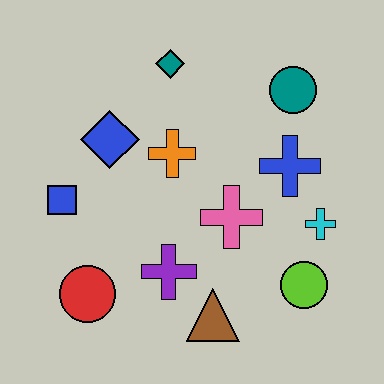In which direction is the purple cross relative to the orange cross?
The purple cross is below the orange cross.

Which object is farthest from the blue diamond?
The lime circle is farthest from the blue diamond.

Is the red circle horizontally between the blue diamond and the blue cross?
No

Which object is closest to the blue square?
The blue diamond is closest to the blue square.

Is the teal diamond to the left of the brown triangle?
Yes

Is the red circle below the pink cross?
Yes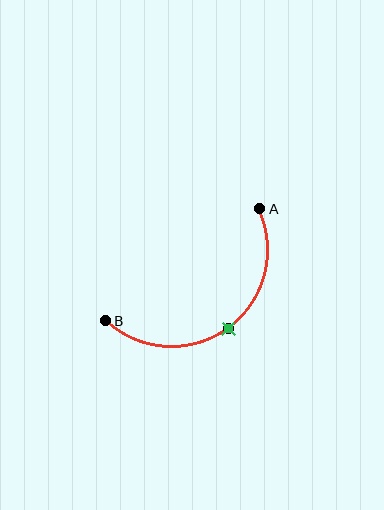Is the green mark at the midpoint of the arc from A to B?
Yes. The green mark lies on the arc at equal arc-length from both A and B — it is the arc midpoint.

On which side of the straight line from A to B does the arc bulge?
The arc bulges below and to the right of the straight line connecting A and B.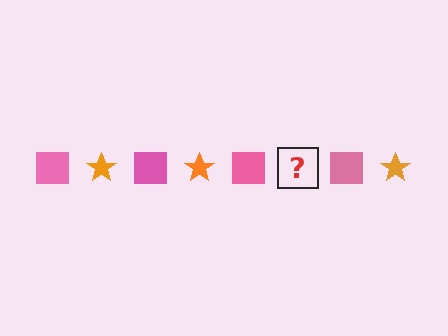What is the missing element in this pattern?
The missing element is an orange star.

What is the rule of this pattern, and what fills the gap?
The rule is that the pattern alternates between pink square and orange star. The gap should be filled with an orange star.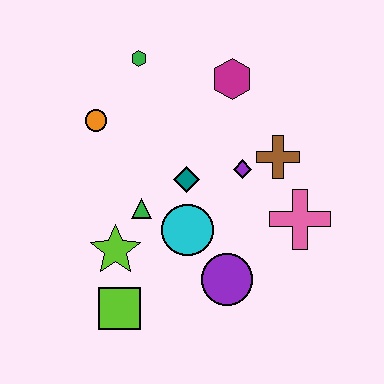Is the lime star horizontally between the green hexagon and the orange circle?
Yes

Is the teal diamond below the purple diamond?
Yes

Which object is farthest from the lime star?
The magenta hexagon is farthest from the lime star.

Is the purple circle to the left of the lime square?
No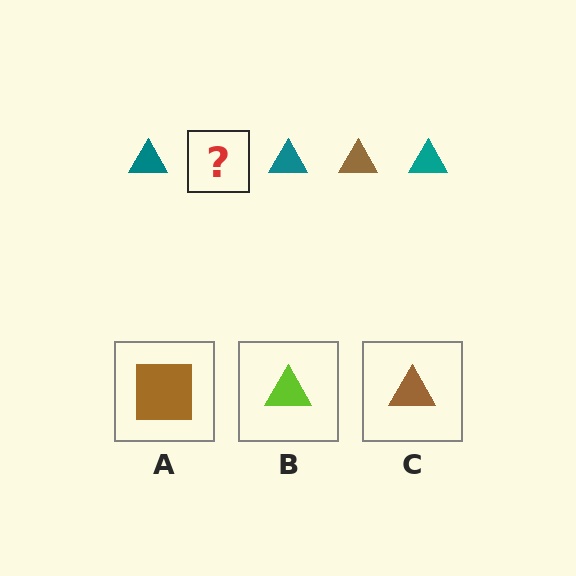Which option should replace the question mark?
Option C.